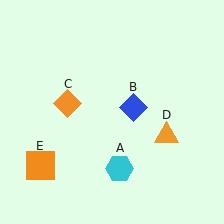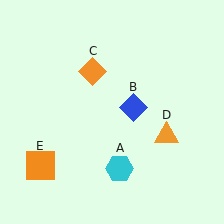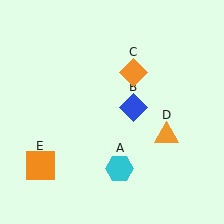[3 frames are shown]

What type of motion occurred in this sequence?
The orange diamond (object C) rotated clockwise around the center of the scene.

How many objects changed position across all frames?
1 object changed position: orange diamond (object C).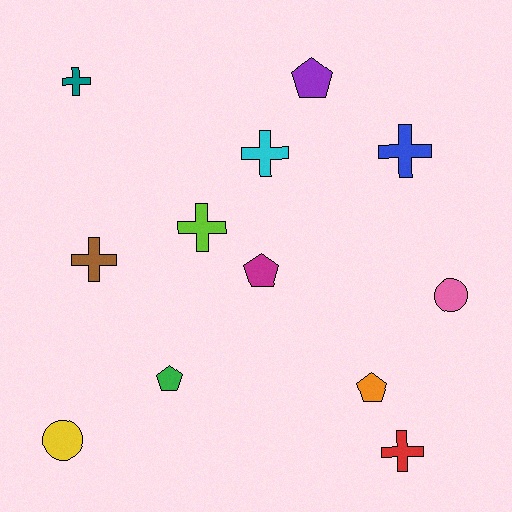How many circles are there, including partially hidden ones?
There are 2 circles.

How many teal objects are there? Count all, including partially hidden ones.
There is 1 teal object.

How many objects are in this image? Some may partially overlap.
There are 12 objects.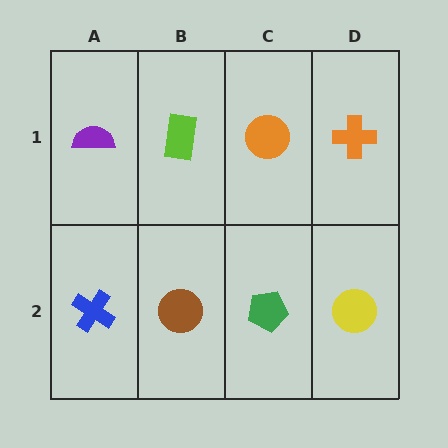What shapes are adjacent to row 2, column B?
A lime rectangle (row 1, column B), a blue cross (row 2, column A), a green pentagon (row 2, column C).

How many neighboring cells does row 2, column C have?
3.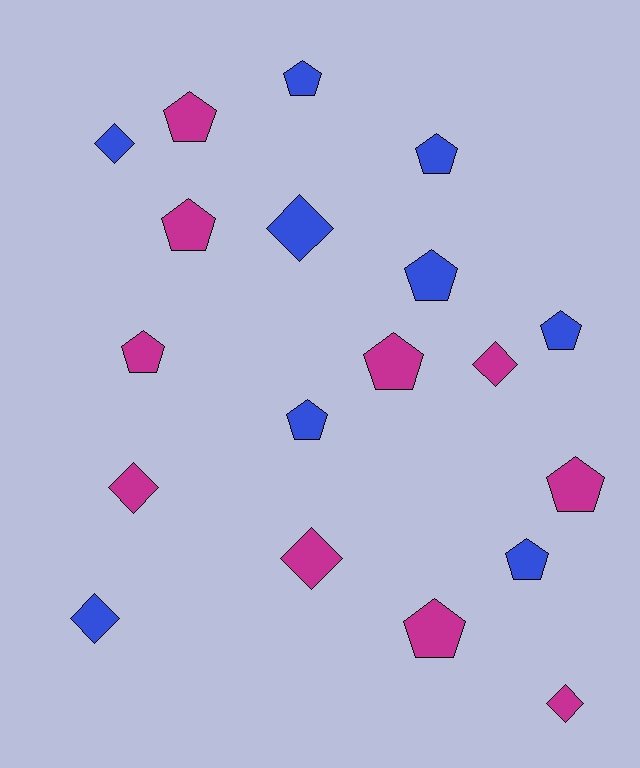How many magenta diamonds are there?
There are 4 magenta diamonds.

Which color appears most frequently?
Magenta, with 10 objects.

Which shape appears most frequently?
Pentagon, with 12 objects.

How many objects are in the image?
There are 19 objects.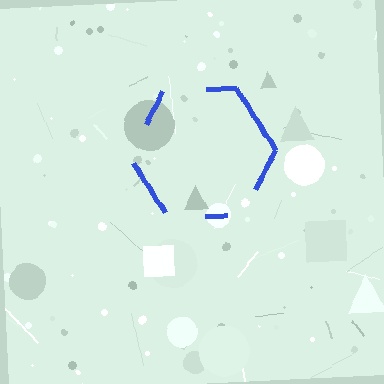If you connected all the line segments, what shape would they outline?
They would outline a hexagon.